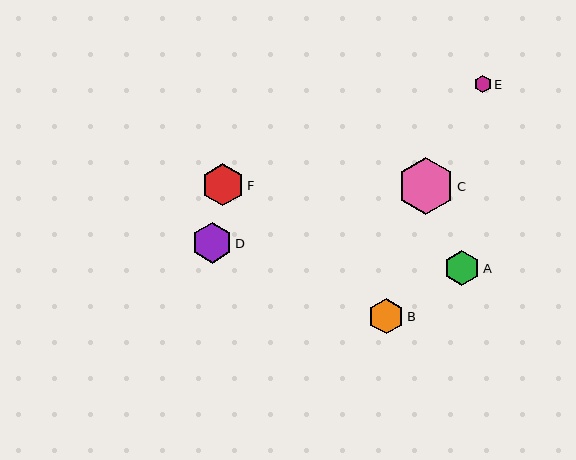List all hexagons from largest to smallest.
From largest to smallest: C, F, D, B, A, E.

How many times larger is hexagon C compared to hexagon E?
Hexagon C is approximately 3.3 times the size of hexagon E.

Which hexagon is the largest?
Hexagon C is the largest with a size of approximately 56 pixels.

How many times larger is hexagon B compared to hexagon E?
Hexagon B is approximately 2.1 times the size of hexagon E.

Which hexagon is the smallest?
Hexagon E is the smallest with a size of approximately 17 pixels.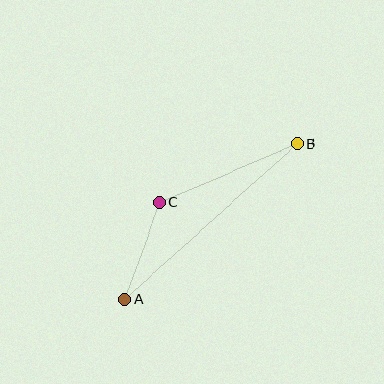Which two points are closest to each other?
Points A and C are closest to each other.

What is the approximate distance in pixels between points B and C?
The distance between B and C is approximately 150 pixels.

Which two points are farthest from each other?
Points A and B are farthest from each other.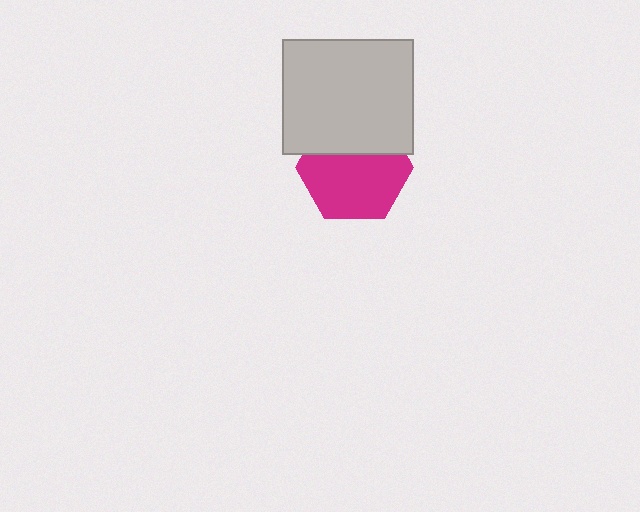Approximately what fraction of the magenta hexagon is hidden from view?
Roughly 36% of the magenta hexagon is hidden behind the light gray rectangle.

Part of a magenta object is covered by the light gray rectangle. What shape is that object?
It is a hexagon.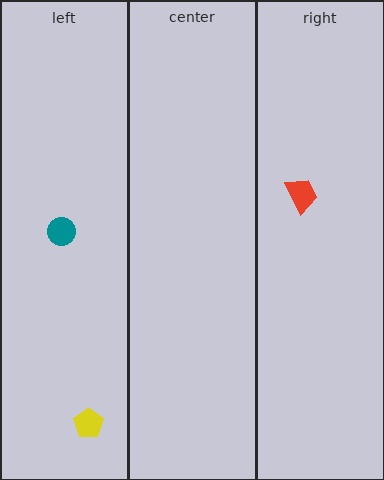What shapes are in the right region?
The red trapezoid.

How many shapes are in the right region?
1.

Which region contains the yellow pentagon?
The left region.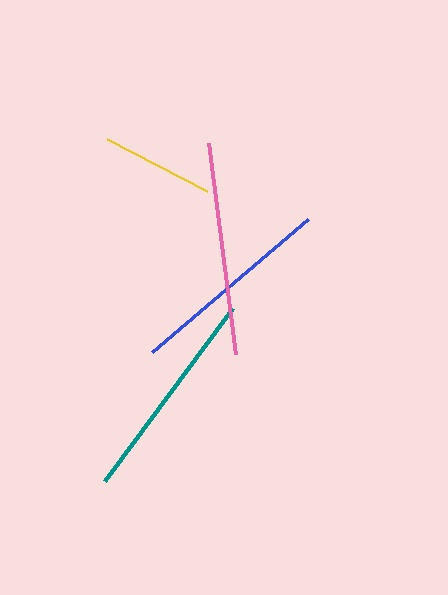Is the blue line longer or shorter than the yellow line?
The blue line is longer than the yellow line.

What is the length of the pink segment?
The pink segment is approximately 213 pixels long.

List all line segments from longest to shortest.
From longest to shortest: teal, pink, blue, yellow.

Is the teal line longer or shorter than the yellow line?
The teal line is longer than the yellow line.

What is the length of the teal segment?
The teal segment is approximately 215 pixels long.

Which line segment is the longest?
The teal line is the longest at approximately 215 pixels.